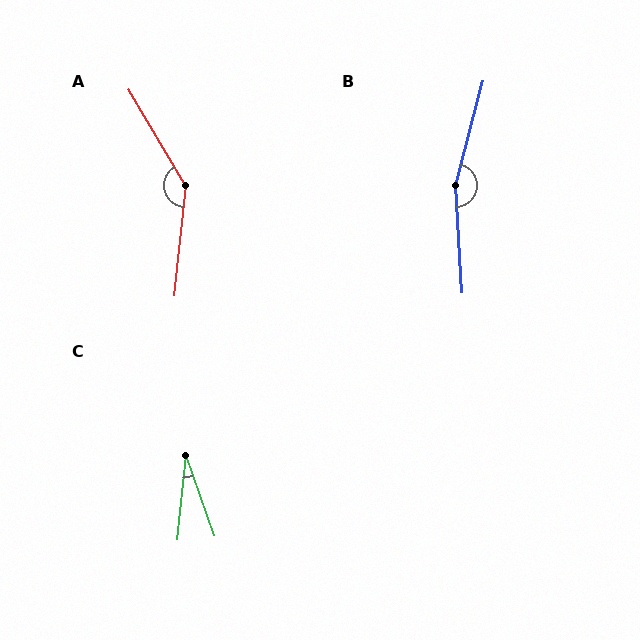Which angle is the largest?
B, at approximately 162 degrees.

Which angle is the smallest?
C, at approximately 26 degrees.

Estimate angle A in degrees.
Approximately 143 degrees.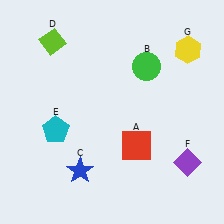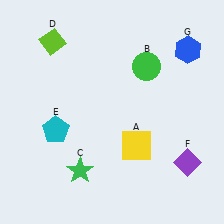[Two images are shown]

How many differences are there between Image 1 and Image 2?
There are 3 differences between the two images.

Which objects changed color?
A changed from red to yellow. C changed from blue to green. G changed from yellow to blue.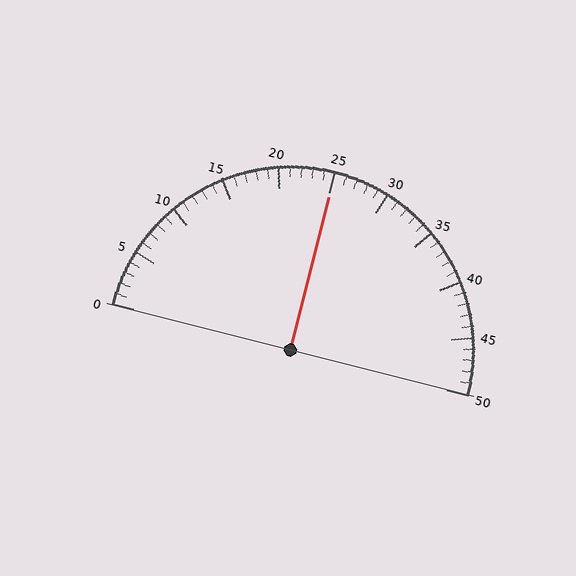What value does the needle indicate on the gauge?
The needle indicates approximately 25.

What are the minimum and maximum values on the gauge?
The gauge ranges from 0 to 50.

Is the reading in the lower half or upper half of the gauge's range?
The reading is in the upper half of the range (0 to 50).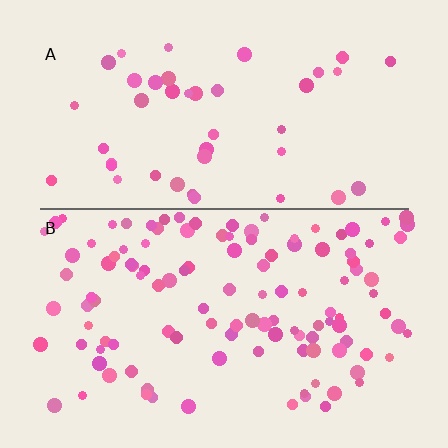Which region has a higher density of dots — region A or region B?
B (the bottom).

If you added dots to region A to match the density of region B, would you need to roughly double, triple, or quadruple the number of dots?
Approximately triple.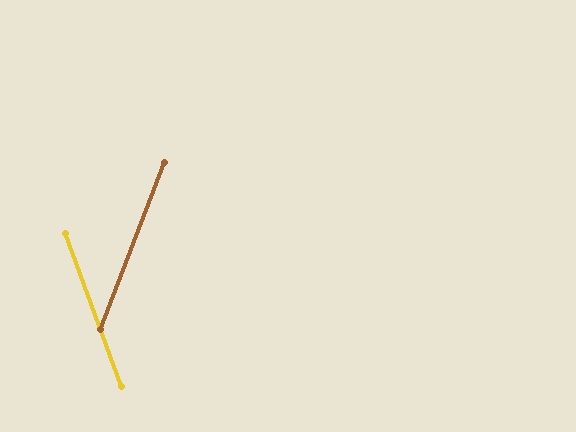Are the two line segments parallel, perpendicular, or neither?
Neither parallel nor perpendicular — they differ by about 41°.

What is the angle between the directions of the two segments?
Approximately 41 degrees.